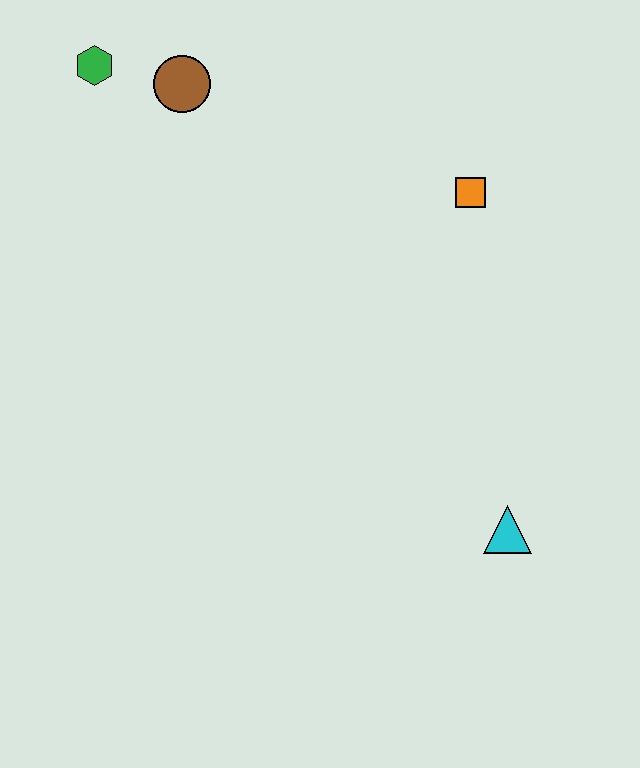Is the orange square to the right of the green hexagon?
Yes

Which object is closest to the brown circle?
The green hexagon is closest to the brown circle.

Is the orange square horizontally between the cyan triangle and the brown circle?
Yes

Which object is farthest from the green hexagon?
The cyan triangle is farthest from the green hexagon.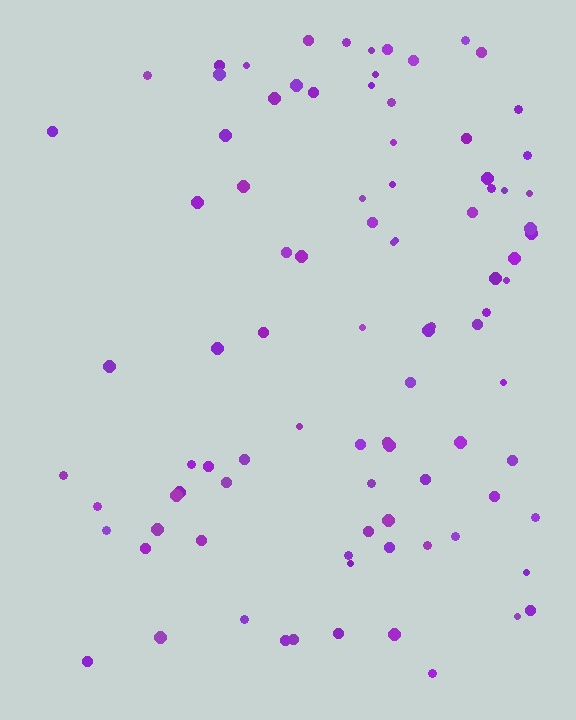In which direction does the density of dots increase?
From left to right, with the right side densest.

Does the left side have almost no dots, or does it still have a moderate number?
Still a moderate number, just noticeably fewer than the right.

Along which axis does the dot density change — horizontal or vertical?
Horizontal.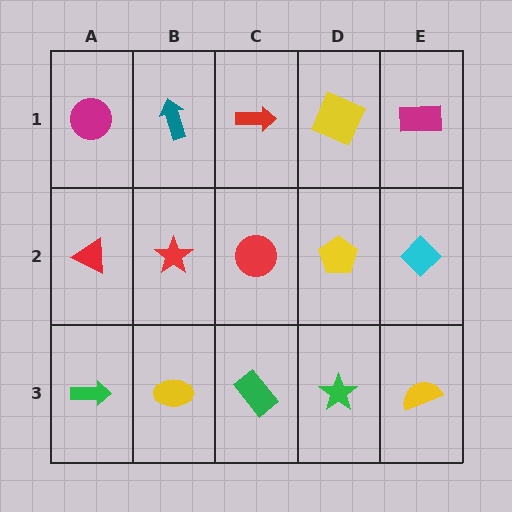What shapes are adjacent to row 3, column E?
A cyan diamond (row 2, column E), a green star (row 3, column D).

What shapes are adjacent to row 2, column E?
A magenta rectangle (row 1, column E), a yellow semicircle (row 3, column E), a yellow pentagon (row 2, column D).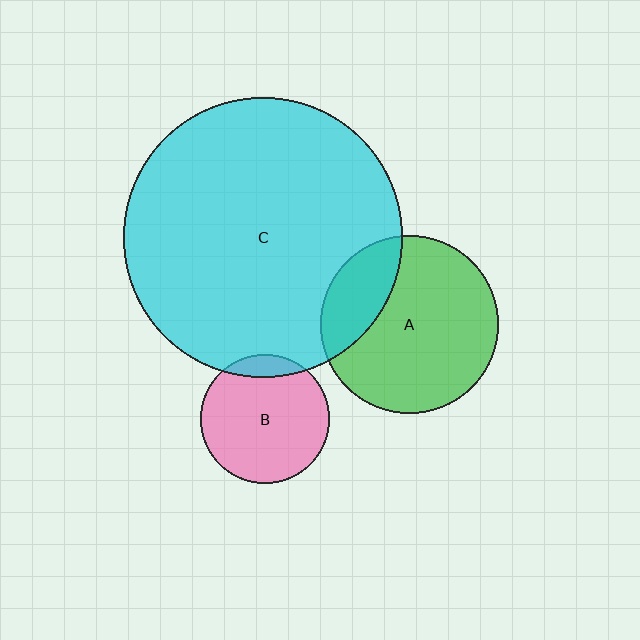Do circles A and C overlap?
Yes.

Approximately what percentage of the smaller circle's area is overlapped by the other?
Approximately 25%.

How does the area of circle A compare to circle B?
Approximately 1.9 times.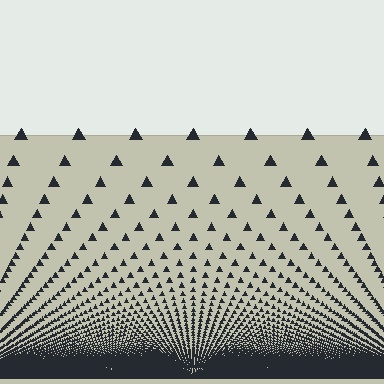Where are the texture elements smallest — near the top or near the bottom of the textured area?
Near the bottom.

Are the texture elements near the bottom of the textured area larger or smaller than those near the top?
Smaller. The gradient is inverted — elements near the bottom are smaller and denser.